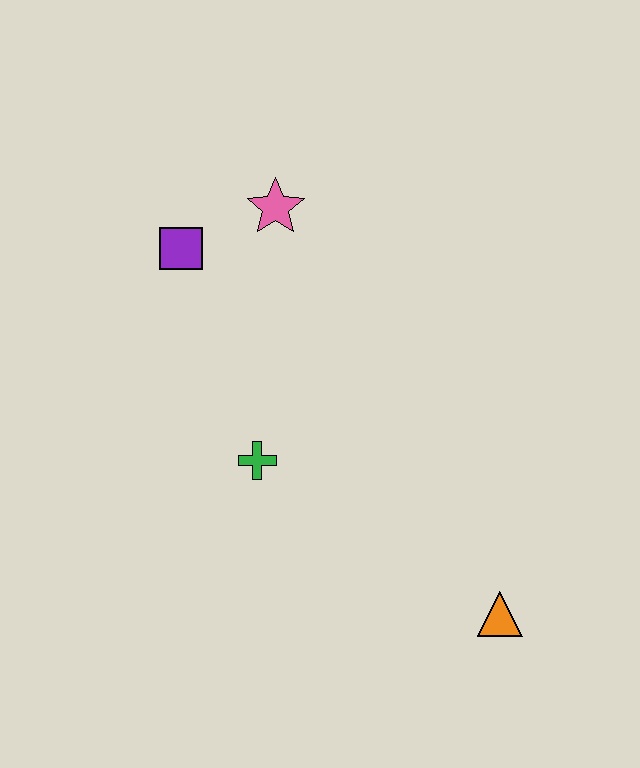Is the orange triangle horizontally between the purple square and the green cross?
No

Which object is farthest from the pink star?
The orange triangle is farthest from the pink star.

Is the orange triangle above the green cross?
No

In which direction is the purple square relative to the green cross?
The purple square is above the green cross.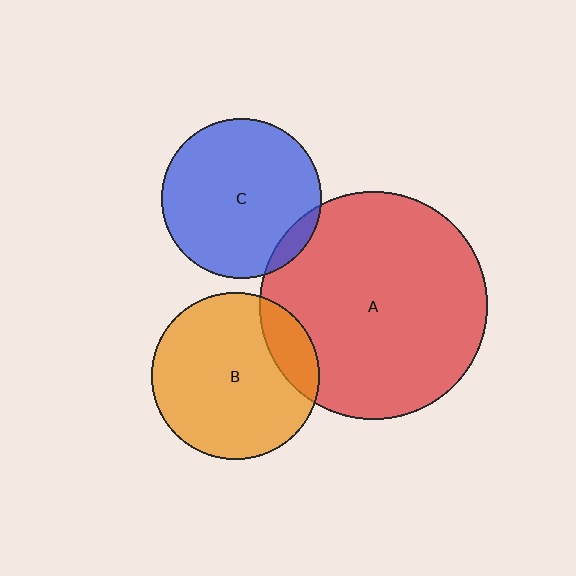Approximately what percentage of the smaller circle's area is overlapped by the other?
Approximately 15%.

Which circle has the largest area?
Circle A (red).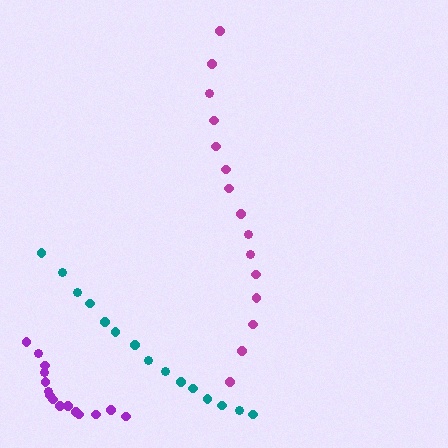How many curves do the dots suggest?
There are 3 distinct paths.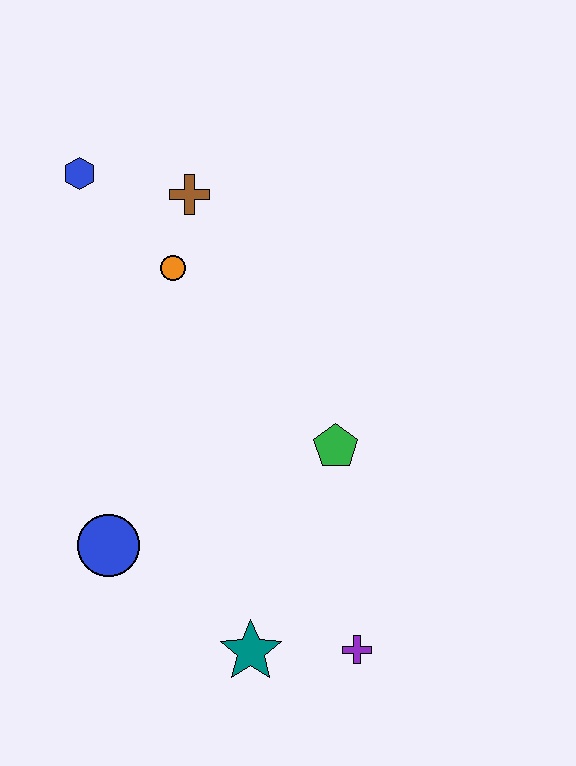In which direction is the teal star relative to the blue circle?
The teal star is to the right of the blue circle.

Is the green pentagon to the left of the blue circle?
No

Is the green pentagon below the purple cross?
No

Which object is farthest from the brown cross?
The purple cross is farthest from the brown cross.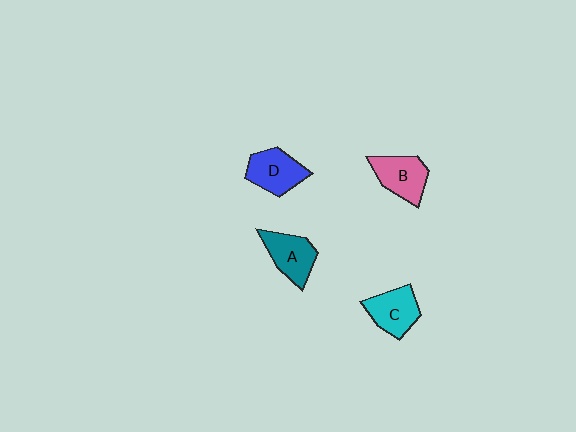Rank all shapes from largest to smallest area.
From largest to smallest: D (blue), B (pink), C (cyan), A (teal).